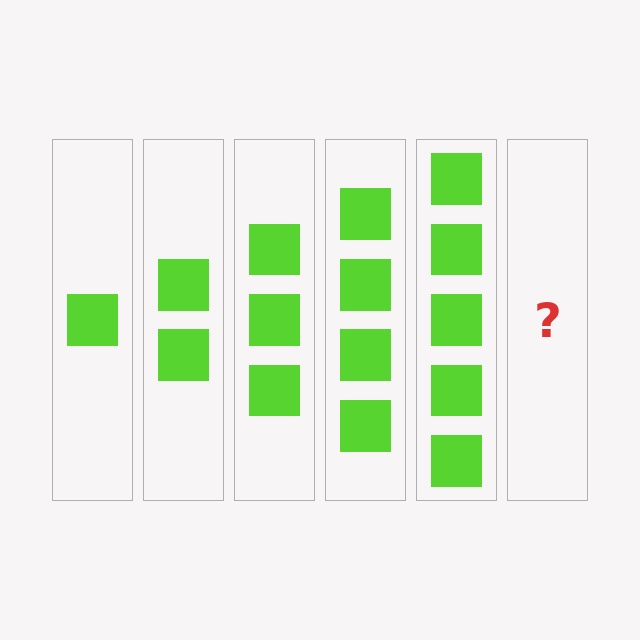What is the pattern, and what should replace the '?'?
The pattern is that each step adds one more square. The '?' should be 6 squares.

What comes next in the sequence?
The next element should be 6 squares.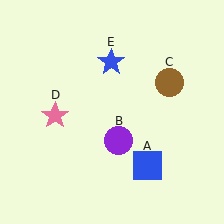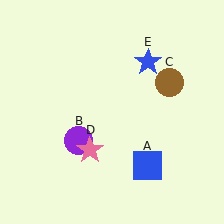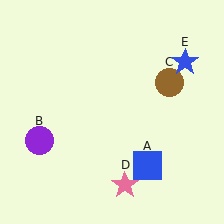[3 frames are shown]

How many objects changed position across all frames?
3 objects changed position: purple circle (object B), pink star (object D), blue star (object E).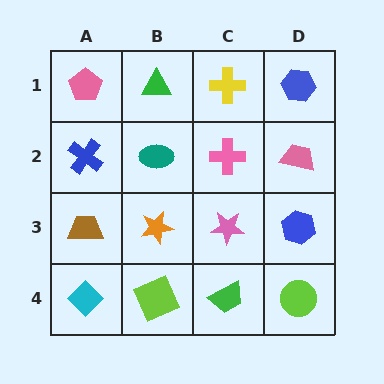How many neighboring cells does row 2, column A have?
3.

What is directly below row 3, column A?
A cyan diamond.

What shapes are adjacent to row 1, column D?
A pink trapezoid (row 2, column D), a yellow cross (row 1, column C).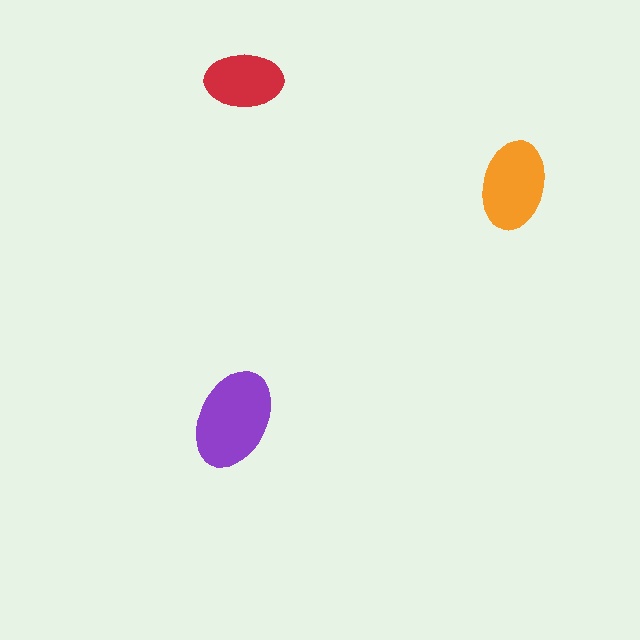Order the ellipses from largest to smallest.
the purple one, the orange one, the red one.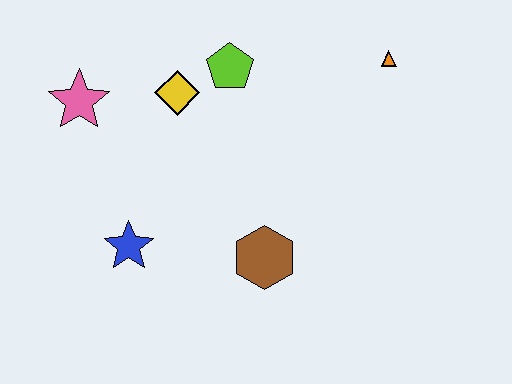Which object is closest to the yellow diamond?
The lime pentagon is closest to the yellow diamond.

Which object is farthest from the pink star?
The orange triangle is farthest from the pink star.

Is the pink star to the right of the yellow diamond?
No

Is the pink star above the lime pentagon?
No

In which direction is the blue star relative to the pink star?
The blue star is below the pink star.